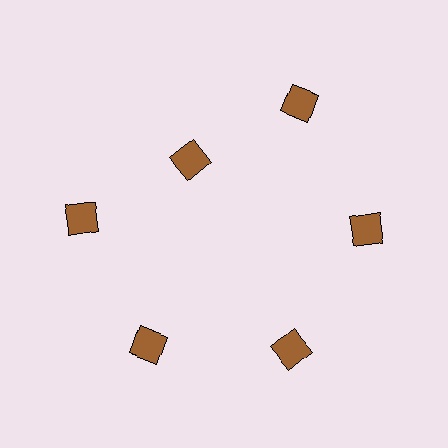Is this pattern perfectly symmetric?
No. The 6 brown diamonds are arranged in a ring, but one element near the 11 o'clock position is pulled inward toward the center, breaking the 6-fold rotational symmetry.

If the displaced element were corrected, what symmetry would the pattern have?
It would have 6-fold rotational symmetry — the pattern would map onto itself every 60 degrees.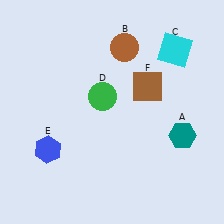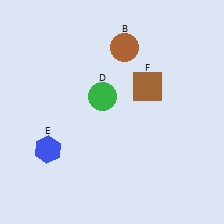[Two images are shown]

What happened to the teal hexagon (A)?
The teal hexagon (A) was removed in Image 2. It was in the bottom-right area of Image 1.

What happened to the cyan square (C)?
The cyan square (C) was removed in Image 2. It was in the top-right area of Image 1.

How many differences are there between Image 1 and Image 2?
There are 2 differences between the two images.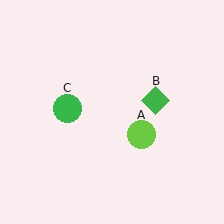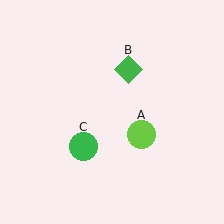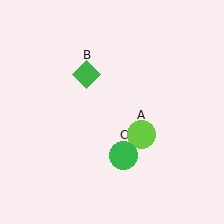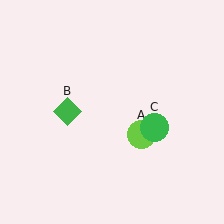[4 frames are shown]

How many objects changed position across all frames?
2 objects changed position: green diamond (object B), green circle (object C).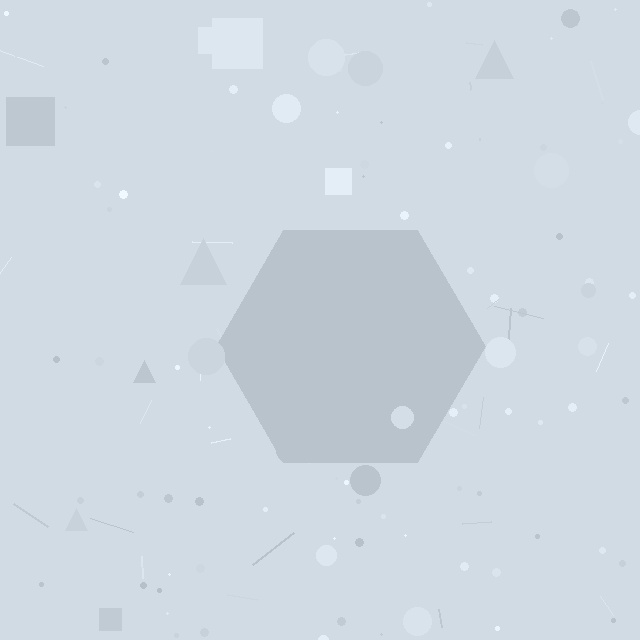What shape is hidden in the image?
A hexagon is hidden in the image.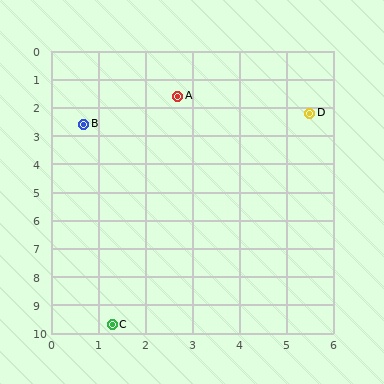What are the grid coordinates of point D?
Point D is at approximately (5.5, 2.2).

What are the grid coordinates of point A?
Point A is at approximately (2.7, 1.6).